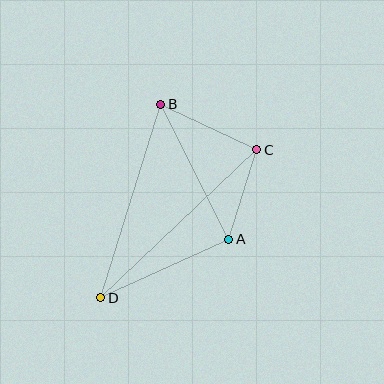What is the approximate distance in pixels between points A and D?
The distance between A and D is approximately 141 pixels.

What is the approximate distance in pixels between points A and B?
The distance between A and B is approximately 151 pixels.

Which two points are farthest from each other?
Points C and D are farthest from each other.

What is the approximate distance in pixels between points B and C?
The distance between B and C is approximately 106 pixels.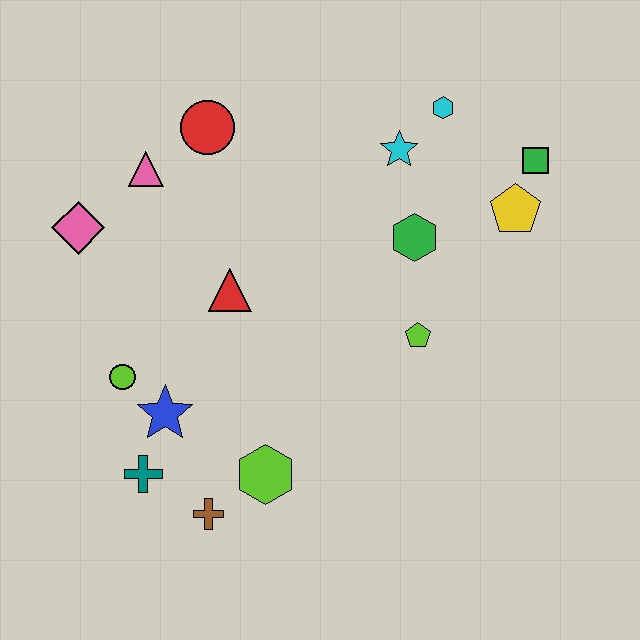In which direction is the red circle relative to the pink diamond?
The red circle is to the right of the pink diamond.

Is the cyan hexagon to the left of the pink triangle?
No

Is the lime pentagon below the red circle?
Yes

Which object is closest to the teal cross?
The blue star is closest to the teal cross.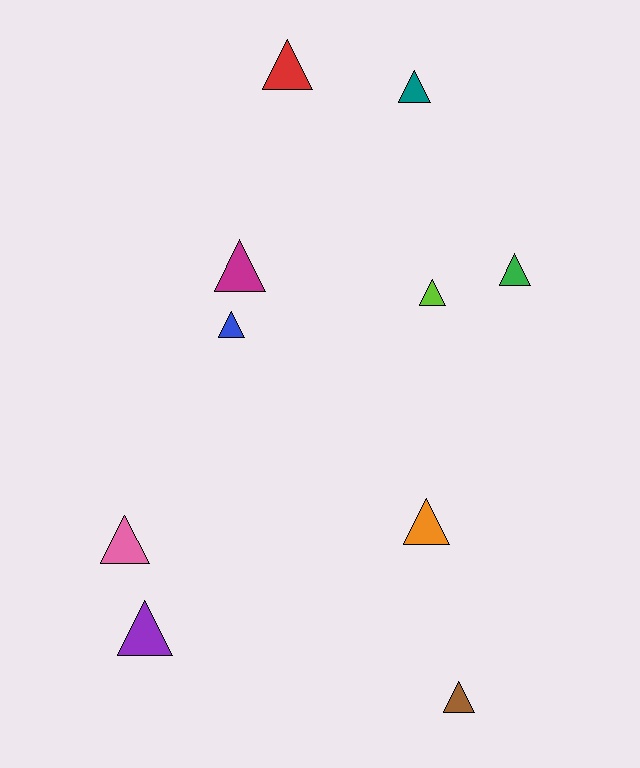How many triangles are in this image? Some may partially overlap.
There are 10 triangles.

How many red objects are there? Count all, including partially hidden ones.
There is 1 red object.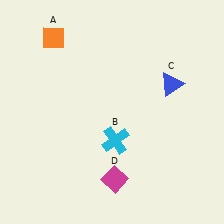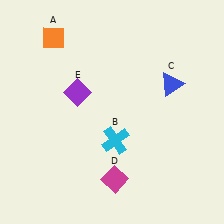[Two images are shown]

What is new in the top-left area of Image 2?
A purple diamond (E) was added in the top-left area of Image 2.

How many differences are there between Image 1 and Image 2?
There is 1 difference between the two images.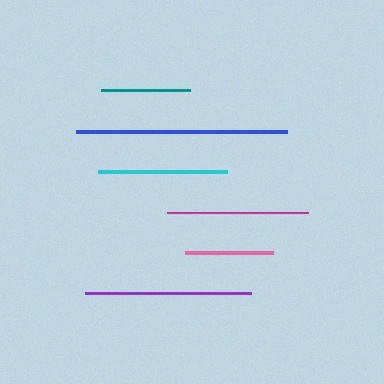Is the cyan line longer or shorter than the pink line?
The cyan line is longer than the pink line.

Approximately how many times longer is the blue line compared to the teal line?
The blue line is approximately 2.4 times the length of the teal line.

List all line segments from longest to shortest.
From longest to shortest: blue, purple, magenta, cyan, teal, pink.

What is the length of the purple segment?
The purple segment is approximately 166 pixels long.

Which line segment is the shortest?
The pink line is the shortest at approximately 88 pixels.